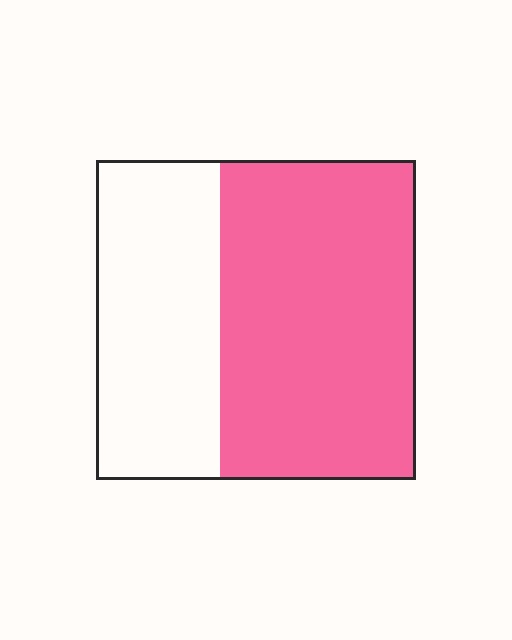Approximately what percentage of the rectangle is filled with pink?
Approximately 60%.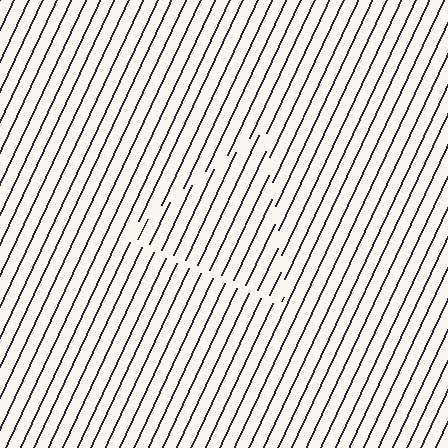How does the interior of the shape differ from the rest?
The interior of the shape contains the same grating, shifted by half a period — the contour is defined by the phase discontinuity where line-ends from the inner and outer gratings abut.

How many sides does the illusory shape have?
3 sides — the line-ends trace a triangle.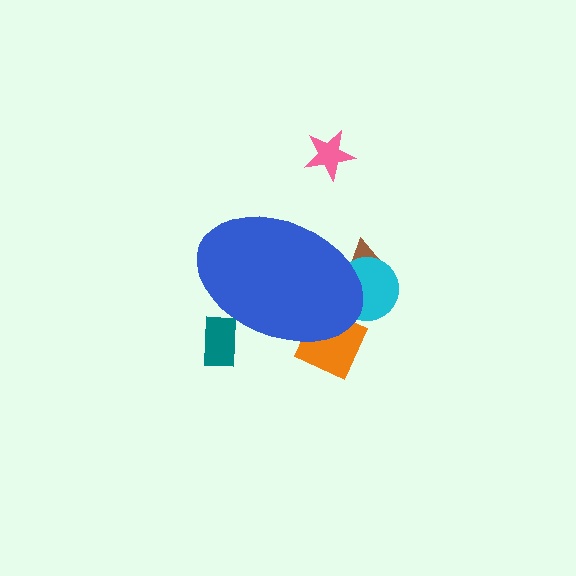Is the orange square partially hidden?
Yes, the orange square is partially hidden behind the blue ellipse.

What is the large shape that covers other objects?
A blue ellipse.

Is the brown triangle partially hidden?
Yes, the brown triangle is partially hidden behind the blue ellipse.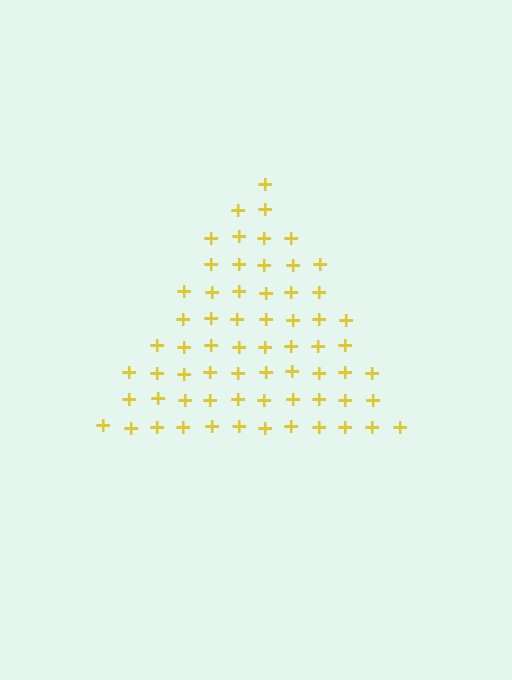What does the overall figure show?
The overall figure shows a triangle.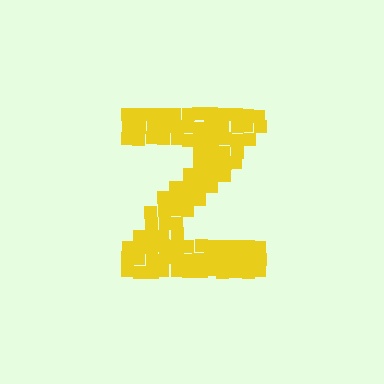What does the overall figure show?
The overall figure shows the letter Z.